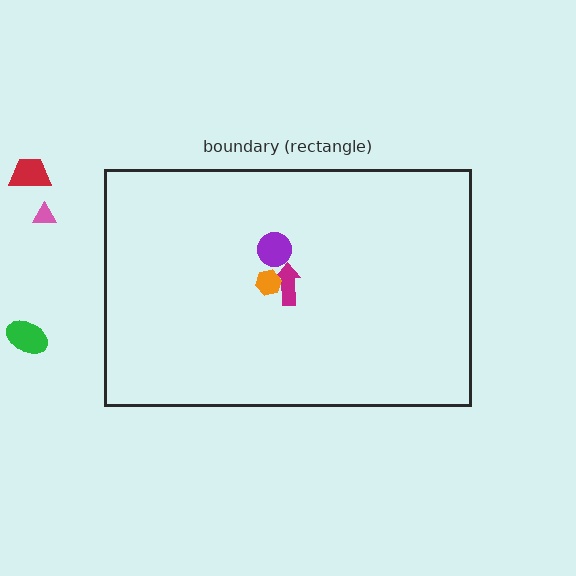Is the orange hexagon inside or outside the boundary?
Inside.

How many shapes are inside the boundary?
3 inside, 3 outside.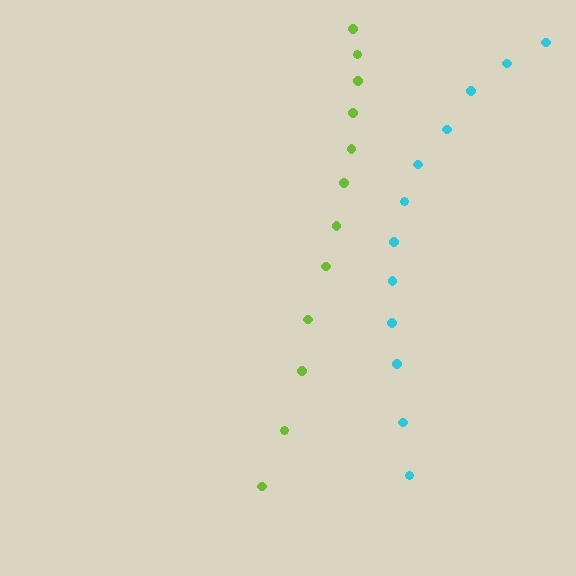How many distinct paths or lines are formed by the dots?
There are 2 distinct paths.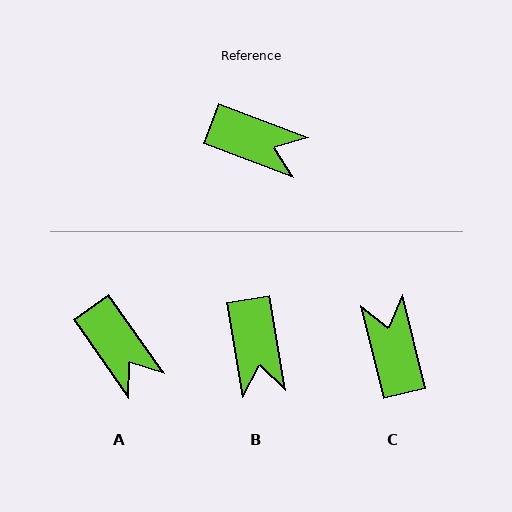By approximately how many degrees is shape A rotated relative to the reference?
Approximately 34 degrees clockwise.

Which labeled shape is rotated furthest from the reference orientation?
C, about 125 degrees away.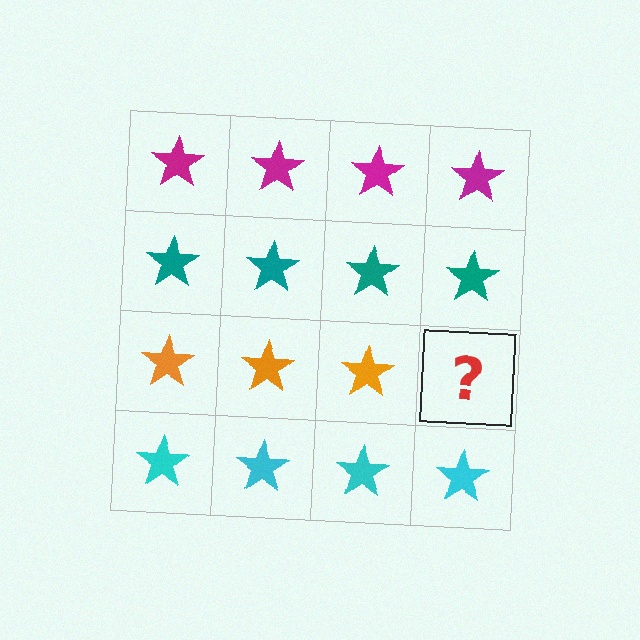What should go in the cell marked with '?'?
The missing cell should contain an orange star.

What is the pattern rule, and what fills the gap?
The rule is that each row has a consistent color. The gap should be filled with an orange star.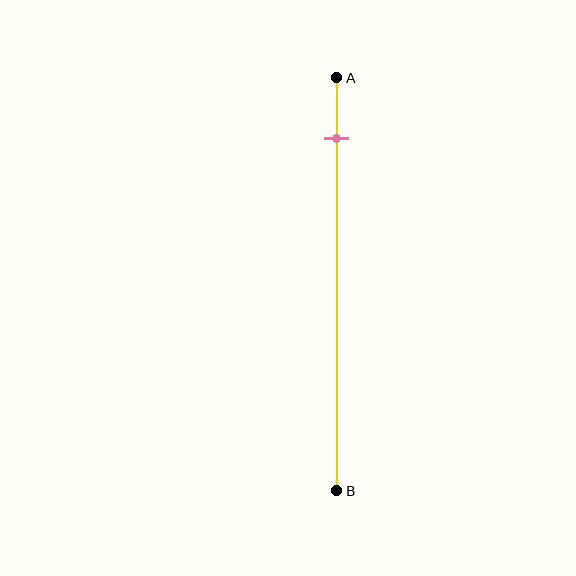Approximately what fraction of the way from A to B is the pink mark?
The pink mark is approximately 15% of the way from A to B.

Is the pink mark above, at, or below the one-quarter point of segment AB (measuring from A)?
The pink mark is above the one-quarter point of segment AB.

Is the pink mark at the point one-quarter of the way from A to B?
No, the mark is at about 15% from A, not at the 25% one-quarter point.